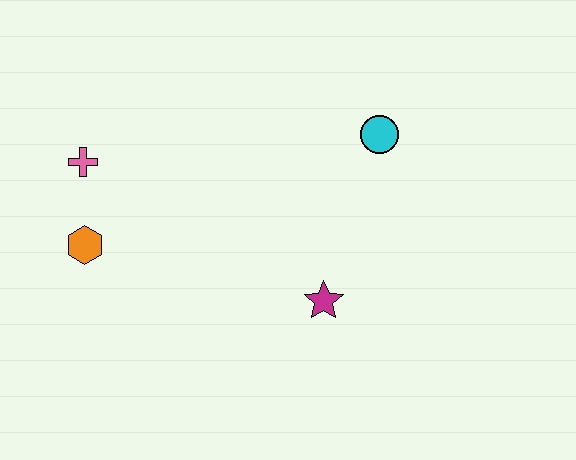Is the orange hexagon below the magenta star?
No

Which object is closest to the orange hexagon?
The pink cross is closest to the orange hexagon.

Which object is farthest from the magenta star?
The pink cross is farthest from the magenta star.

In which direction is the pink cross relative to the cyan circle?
The pink cross is to the left of the cyan circle.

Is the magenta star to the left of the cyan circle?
Yes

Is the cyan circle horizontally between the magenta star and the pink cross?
No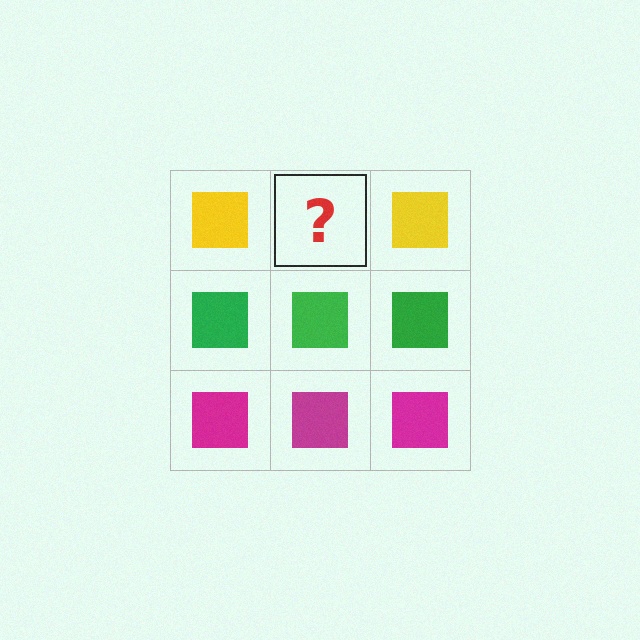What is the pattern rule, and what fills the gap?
The rule is that each row has a consistent color. The gap should be filled with a yellow square.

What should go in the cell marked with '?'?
The missing cell should contain a yellow square.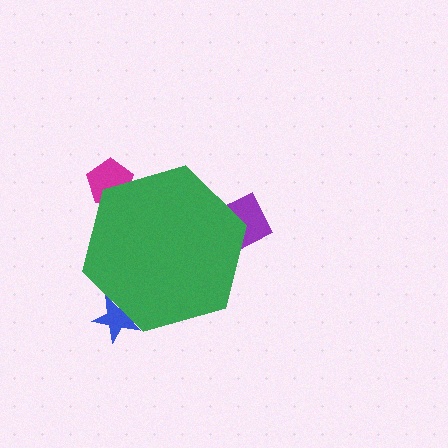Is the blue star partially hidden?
Yes, the blue star is partially hidden behind the green hexagon.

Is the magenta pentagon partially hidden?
Yes, the magenta pentagon is partially hidden behind the green hexagon.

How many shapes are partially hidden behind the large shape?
3 shapes are partially hidden.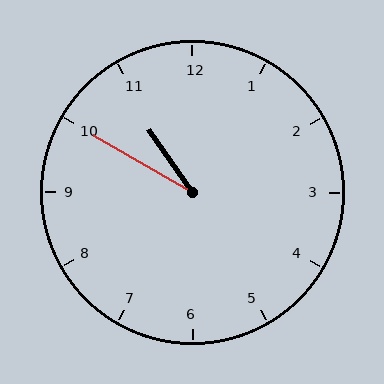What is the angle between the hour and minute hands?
Approximately 25 degrees.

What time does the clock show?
10:50.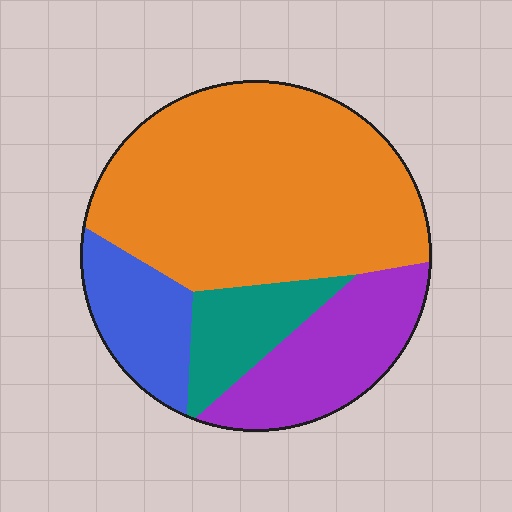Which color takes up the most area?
Orange, at roughly 55%.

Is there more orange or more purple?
Orange.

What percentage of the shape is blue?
Blue takes up about one eighth (1/8) of the shape.